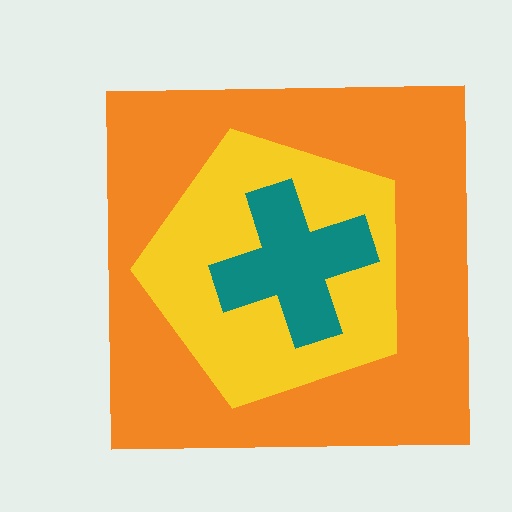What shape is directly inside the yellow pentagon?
The teal cross.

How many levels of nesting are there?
3.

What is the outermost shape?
The orange square.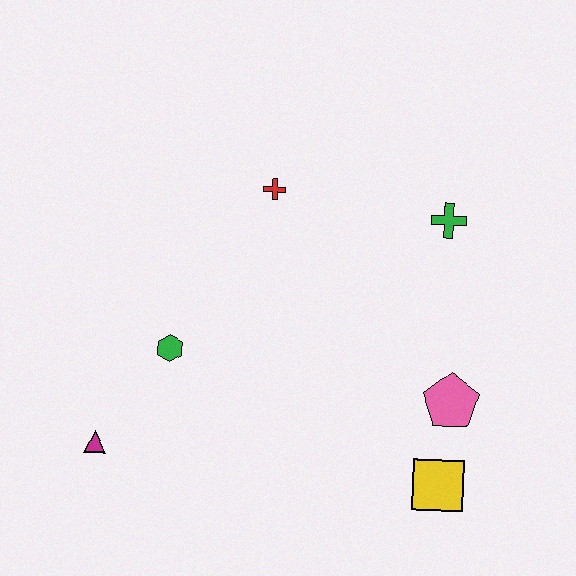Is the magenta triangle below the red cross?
Yes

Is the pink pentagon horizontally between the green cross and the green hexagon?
No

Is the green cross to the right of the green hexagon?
Yes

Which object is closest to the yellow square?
The pink pentagon is closest to the yellow square.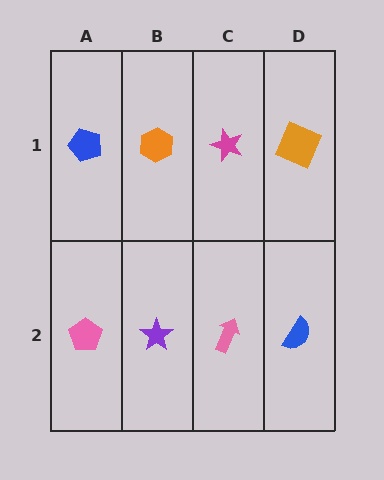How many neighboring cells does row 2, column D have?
2.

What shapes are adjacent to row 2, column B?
An orange hexagon (row 1, column B), a pink pentagon (row 2, column A), a pink arrow (row 2, column C).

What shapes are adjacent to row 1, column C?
A pink arrow (row 2, column C), an orange hexagon (row 1, column B), an orange square (row 1, column D).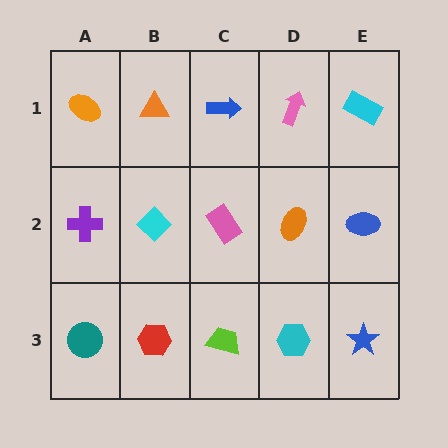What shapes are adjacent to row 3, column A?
A purple cross (row 2, column A), a red hexagon (row 3, column B).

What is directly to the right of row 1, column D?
A cyan rectangle.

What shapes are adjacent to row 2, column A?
An orange ellipse (row 1, column A), a teal circle (row 3, column A), a cyan diamond (row 2, column B).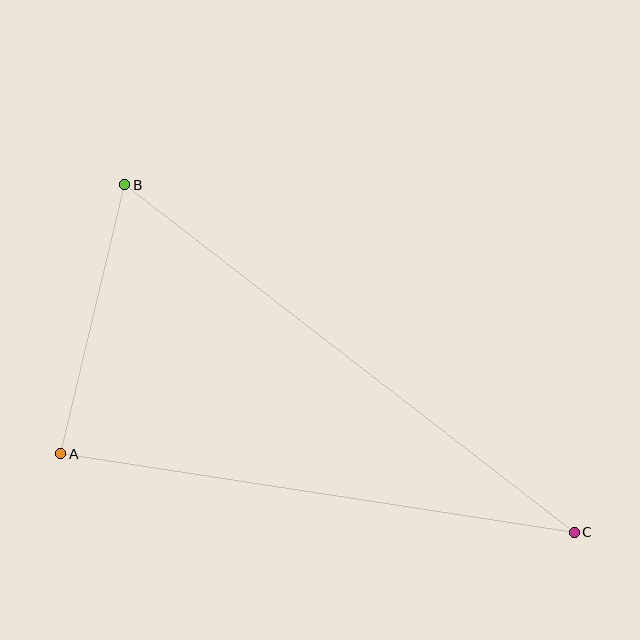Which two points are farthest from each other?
Points B and C are farthest from each other.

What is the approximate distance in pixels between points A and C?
The distance between A and C is approximately 520 pixels.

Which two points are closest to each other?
Points A and B are closest to each other.